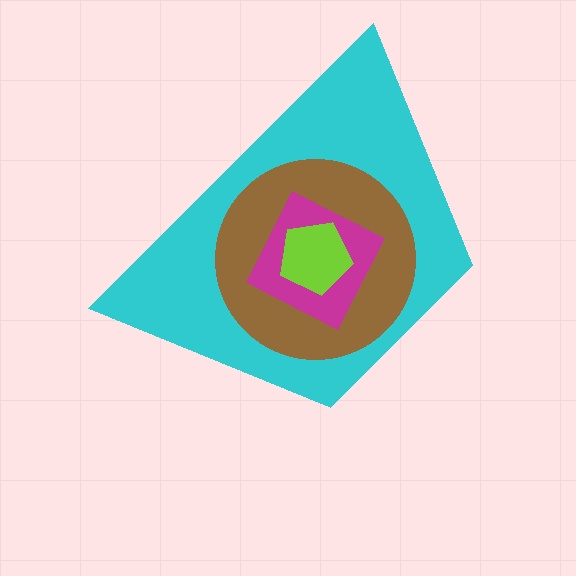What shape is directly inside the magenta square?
The lime pentagon.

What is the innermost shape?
The lime pentagon.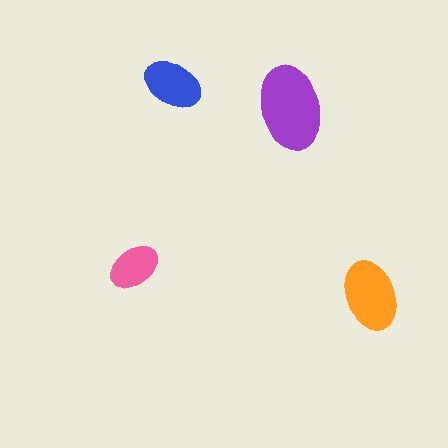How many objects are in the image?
There are 4 objects in the image.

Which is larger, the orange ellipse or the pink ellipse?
The orange one.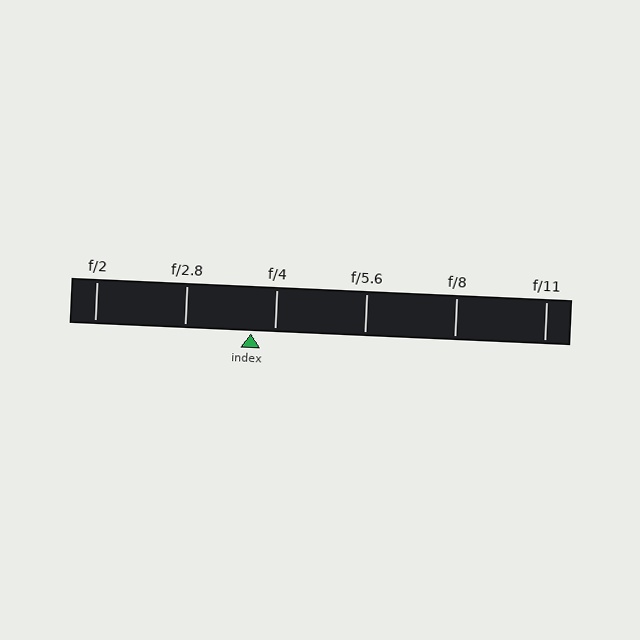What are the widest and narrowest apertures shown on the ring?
The widest aperture shown is f/2 and the narrowest is f/11.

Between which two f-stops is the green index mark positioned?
The index mark is between f/2.8 and f/4.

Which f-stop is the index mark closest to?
The index mark is closest to f/4.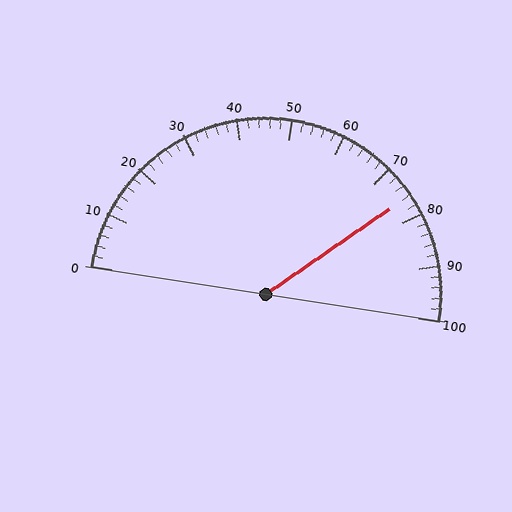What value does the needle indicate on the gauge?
The needle indicates approximately 76.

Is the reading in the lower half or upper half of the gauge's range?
The reading is in the upper half of the range (0 to 100).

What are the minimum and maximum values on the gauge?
The gauge ranges from 0 to 100.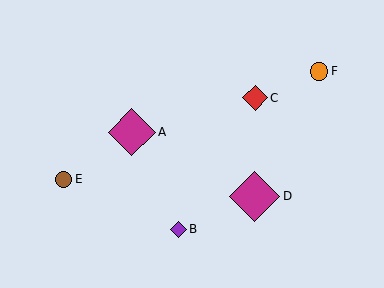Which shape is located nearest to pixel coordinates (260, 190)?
The magenta diamond (labeled D) at (255, 196) is nearest to that location.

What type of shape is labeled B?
Shape B is a purple diamond.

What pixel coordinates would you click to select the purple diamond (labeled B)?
Click at (178, 229) to select the purple diamond B.